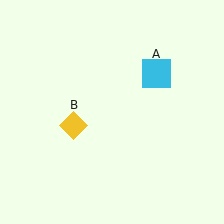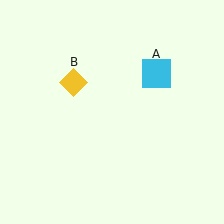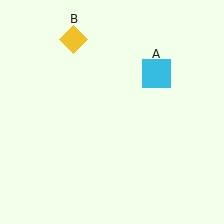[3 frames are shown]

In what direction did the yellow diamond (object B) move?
The yellow diamond (object B) moved up.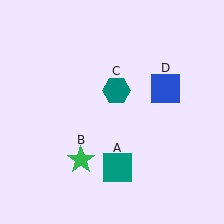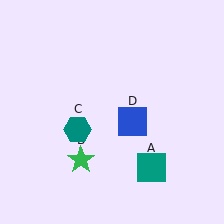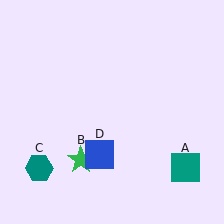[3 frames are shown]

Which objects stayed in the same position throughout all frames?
Green star (object B) remained stationary.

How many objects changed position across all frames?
3 objects changed position: teal square (object A), teal hexagon (object C), blue square (object D).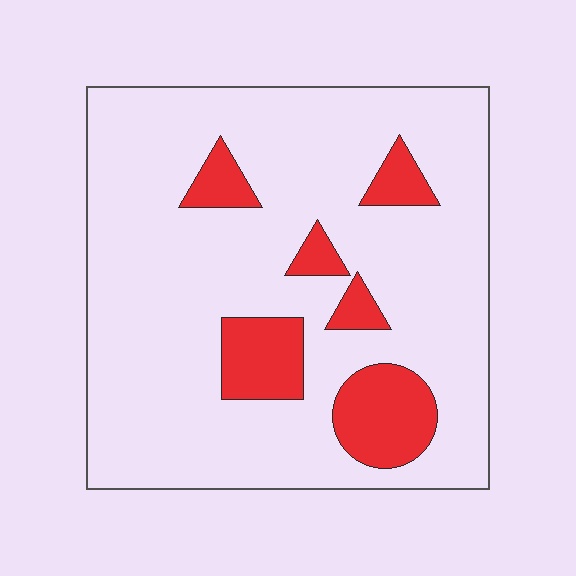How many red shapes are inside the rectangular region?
6.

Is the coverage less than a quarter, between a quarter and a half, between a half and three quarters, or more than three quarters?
Less than a quarter.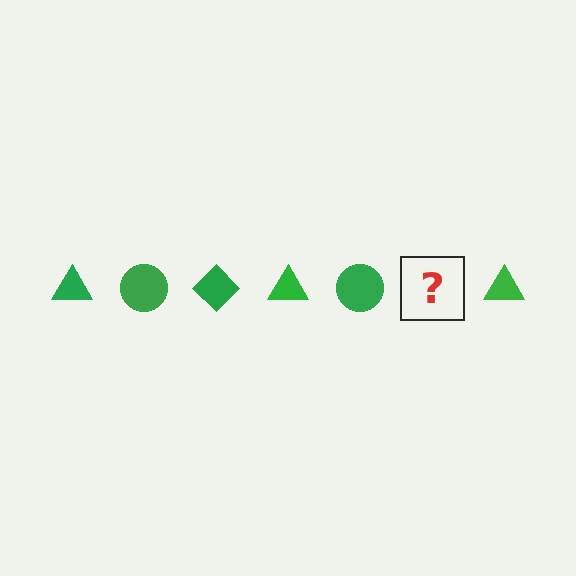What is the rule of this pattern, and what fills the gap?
The rule is that the pattern cycles through triangle, circle, diamond shapes in green. The gap should be filled with a green diamond.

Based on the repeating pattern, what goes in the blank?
The blank should be a green diamond.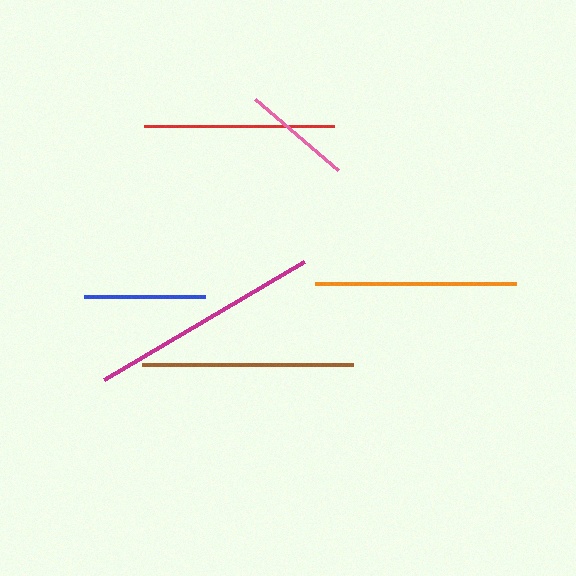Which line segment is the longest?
The magenta line is the longest at approximately 232 pixels.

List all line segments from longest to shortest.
From longest to shortest: magenta, brown, orange, red, blue, pink.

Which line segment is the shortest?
The pink line is the shortest at approximately 109 pixels.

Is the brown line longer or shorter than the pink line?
The brown line is longer than the pink line.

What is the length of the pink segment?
The pink segment is approximately 109 pixels long.